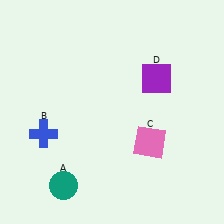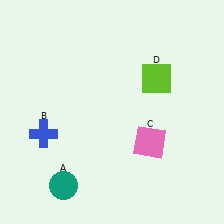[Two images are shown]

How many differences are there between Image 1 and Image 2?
There is 1 difference between the two images.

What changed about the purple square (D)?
In Image 1, D is purple. In Image 2, it changed to lime.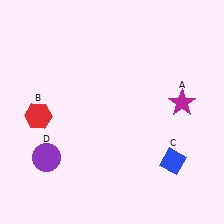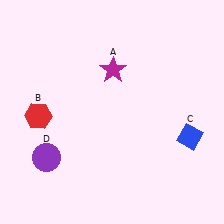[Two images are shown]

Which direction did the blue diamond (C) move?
The blue diamond (C) moved up.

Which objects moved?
The objects that moved are: the magenta star (A), the blue diamond (C).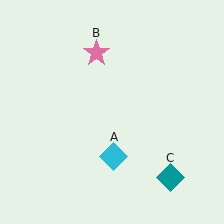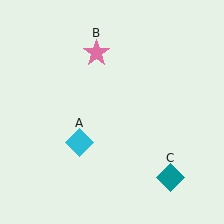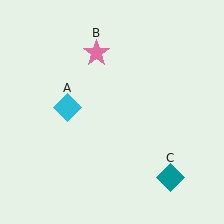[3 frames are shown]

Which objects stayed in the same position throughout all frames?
Pink star (object B) and teal diamond (object C) remained stationary.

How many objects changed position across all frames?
1 object changed position: cyan diamond (object A).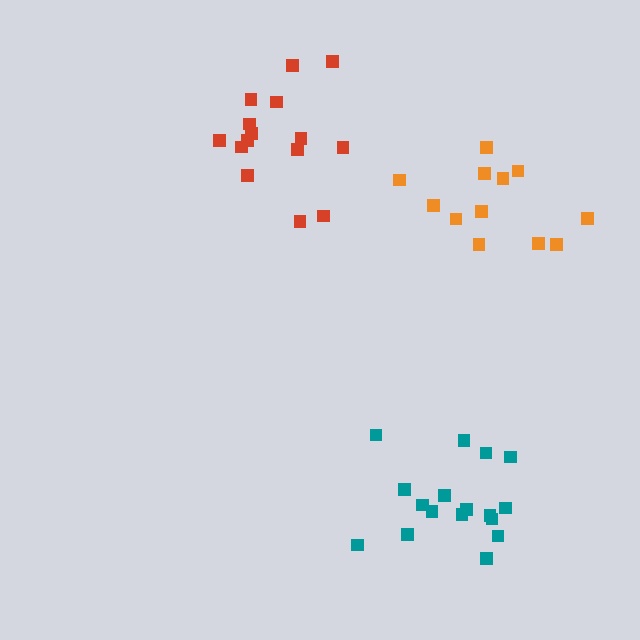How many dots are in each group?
Group 1: 12 dots, Group 2: 15 dots, Group 3: 17 dots (44 total).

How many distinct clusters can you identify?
There are 3 distinct clusters.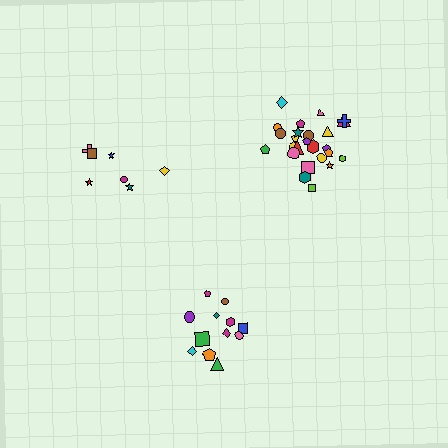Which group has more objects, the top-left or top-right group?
The top-right group.